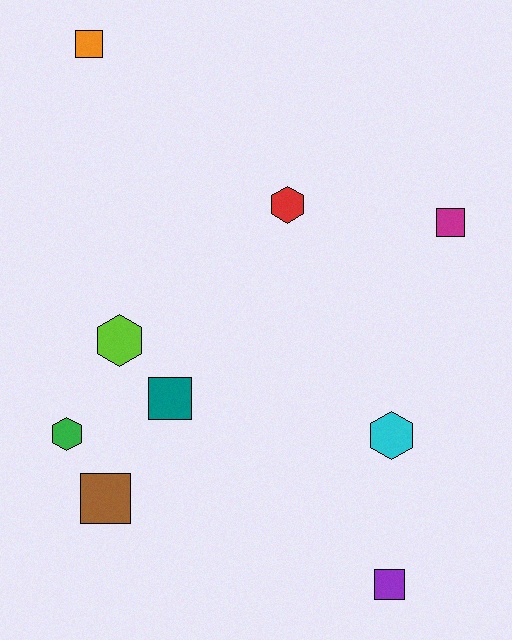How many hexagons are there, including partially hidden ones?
There are 4 hexagons.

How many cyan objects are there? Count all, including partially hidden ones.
There is 1 cyan object.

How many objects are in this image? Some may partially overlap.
There are 9 objects.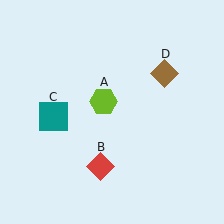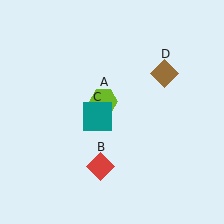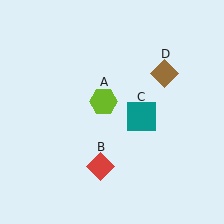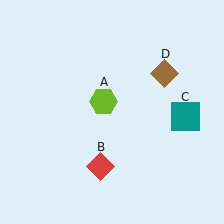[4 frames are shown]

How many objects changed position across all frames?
1 object changed position: teal square (object C).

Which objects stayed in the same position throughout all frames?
Lime hexagon (object A) and red diamond (object B) and brown diamond (object D) remained stationary.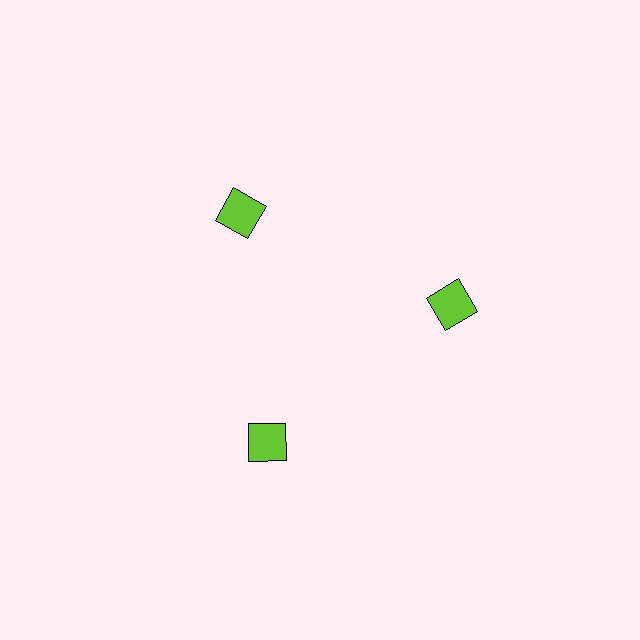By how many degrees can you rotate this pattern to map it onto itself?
The pattern maps onto itself every 120 degrees of rotation.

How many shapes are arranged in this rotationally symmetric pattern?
There are 3 shapes, arranged in 3 groups of 1.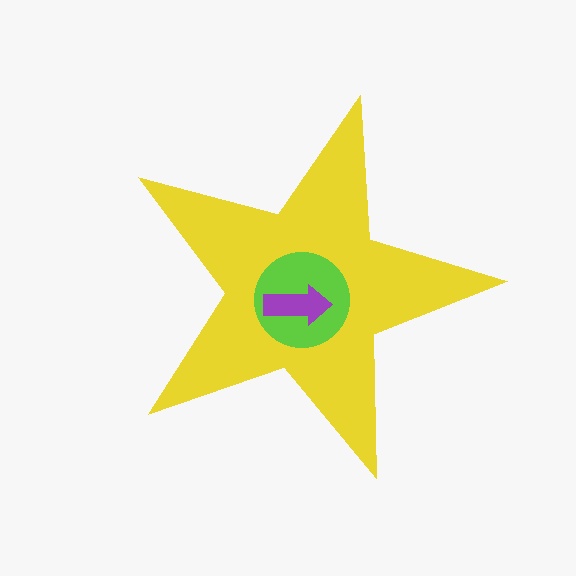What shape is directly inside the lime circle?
The purple arrow.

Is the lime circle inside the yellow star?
Yes.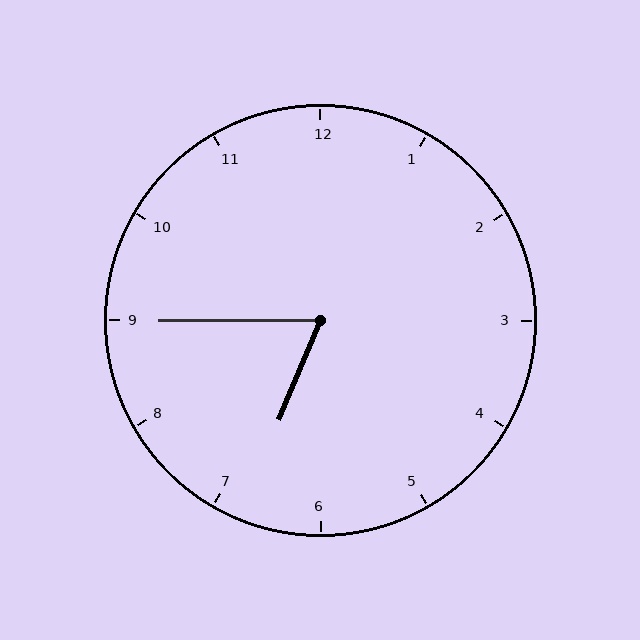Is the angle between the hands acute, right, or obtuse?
It is acute.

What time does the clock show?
6:45.